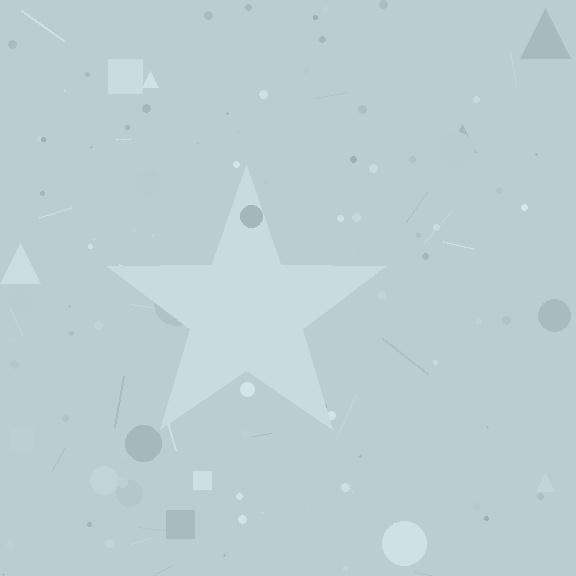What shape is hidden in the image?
A star is hidden in the image.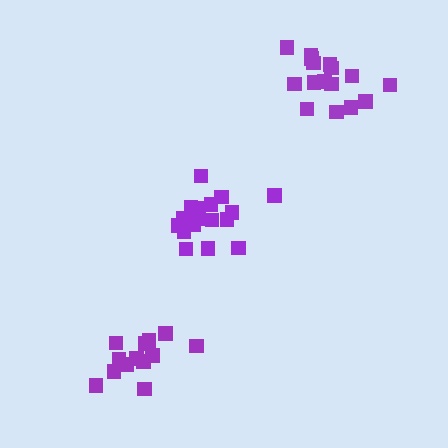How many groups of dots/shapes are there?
There are 3 groups.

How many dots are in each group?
Group 1: 17 dots, Group 2: 14 dots, Group 3: 16 dots (47 total).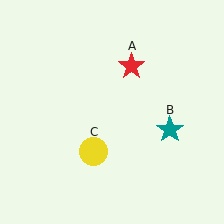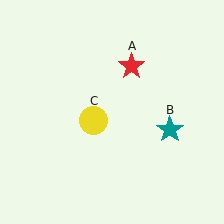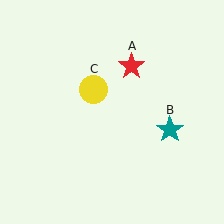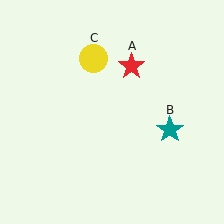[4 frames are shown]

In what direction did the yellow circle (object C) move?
The yellow circle (object C) moved up.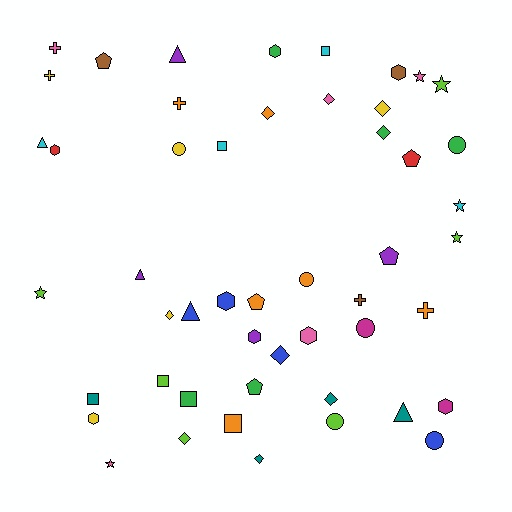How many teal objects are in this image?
There are 4 teal objects.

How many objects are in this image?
There are 50 objects.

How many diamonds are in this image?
There are 9 diamonds.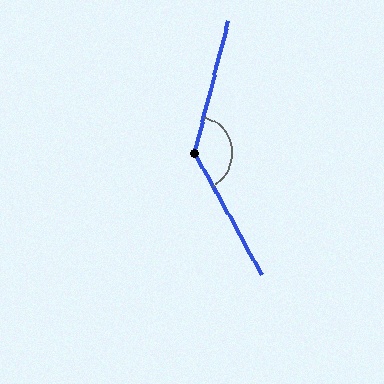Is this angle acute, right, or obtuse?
It is obtuse.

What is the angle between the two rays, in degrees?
Approximately 137 degrees.